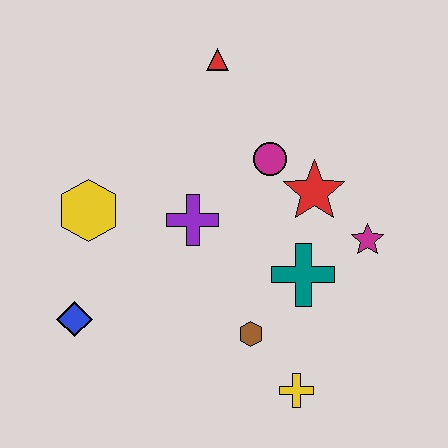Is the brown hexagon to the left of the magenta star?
Yes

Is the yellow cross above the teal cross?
No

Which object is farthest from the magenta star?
The blue diamond is farthest from the magenta star.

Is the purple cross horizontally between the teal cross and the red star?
No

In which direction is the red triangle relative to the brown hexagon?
The red triangle is above the brown hexagon.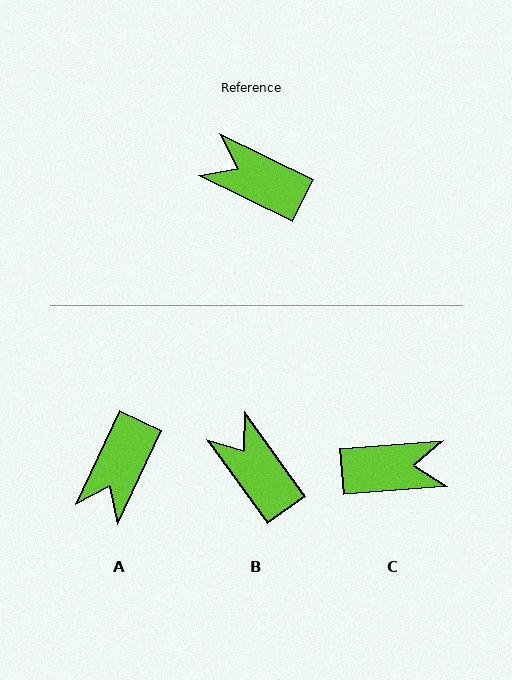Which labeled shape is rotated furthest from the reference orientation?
C, about 149 degrees away.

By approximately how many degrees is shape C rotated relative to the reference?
Approximately 149 degrees clockwise.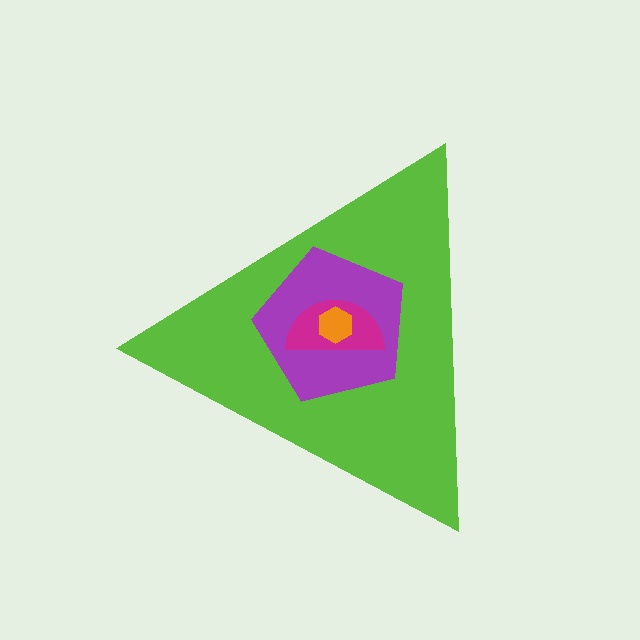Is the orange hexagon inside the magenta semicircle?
Yes.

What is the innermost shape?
The orange hexagon.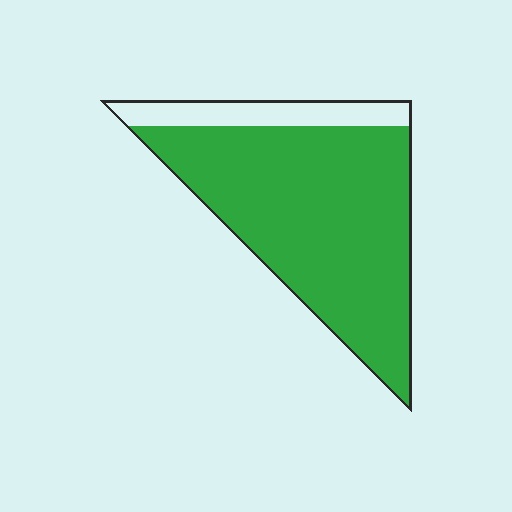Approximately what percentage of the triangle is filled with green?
Approximately 85%.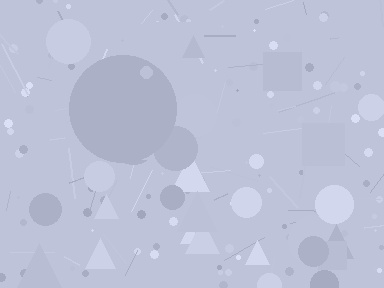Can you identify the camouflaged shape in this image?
The camouflaged shape is a circle.